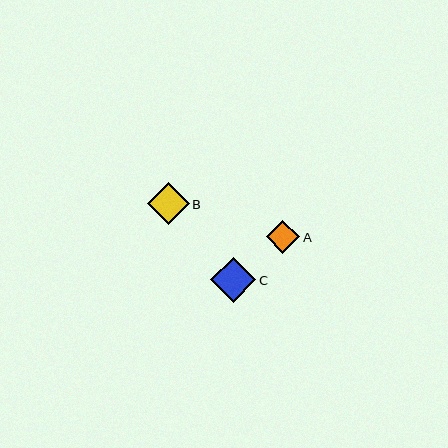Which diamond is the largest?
Diamond C is the largest with a size of approximately 45 pixels.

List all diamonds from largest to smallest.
From largest to smallest: C, B, A.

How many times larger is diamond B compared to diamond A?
Diamond B is approximately 1.3 times the size of diamond A.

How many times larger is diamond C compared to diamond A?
Diamond C is approximately 1.3 times the size of diamond A.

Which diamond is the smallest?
Diamond A is the smallest with a size of approximately 34 pixels.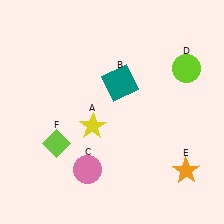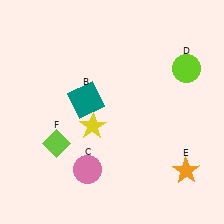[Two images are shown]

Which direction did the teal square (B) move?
The teal square (B) moved left.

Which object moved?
The teal square (B) moved left.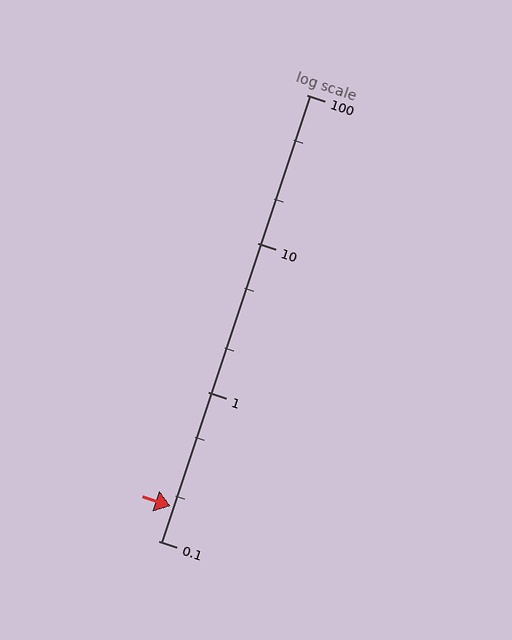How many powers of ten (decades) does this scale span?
The scale spans 3 decades, from 0.1 to 100.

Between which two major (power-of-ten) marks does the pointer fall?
The pointer is between 0.1 and 1.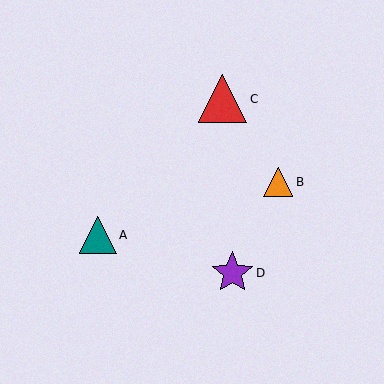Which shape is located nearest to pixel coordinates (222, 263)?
The purple star (labeled D) at (232, 273) is nearest to that location.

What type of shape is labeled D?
Shape D is a purple star.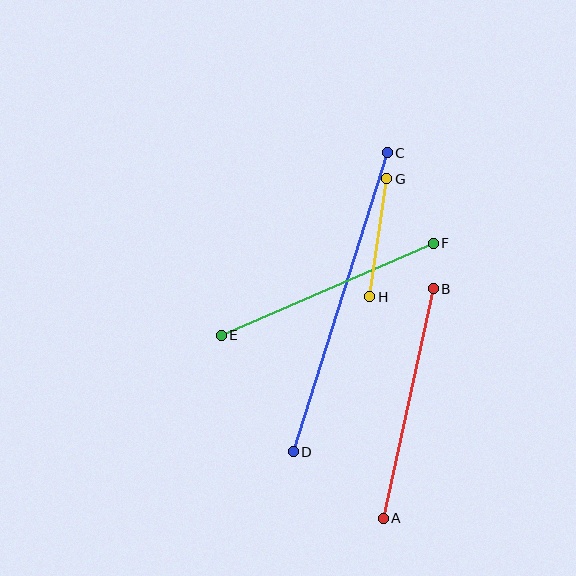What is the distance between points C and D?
The distance is approximately 313 pixels.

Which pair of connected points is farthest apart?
Points C and D are farthest apart.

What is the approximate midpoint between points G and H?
The midpoint is at approximately (378, 238) pixels.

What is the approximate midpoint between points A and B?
The midpoint is at approximately (408, 404) pixels.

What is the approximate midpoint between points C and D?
The midpoint is at approximately (340, 302) pixels.